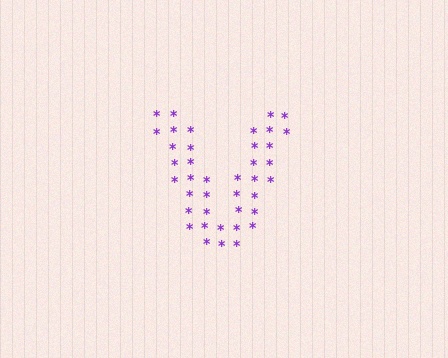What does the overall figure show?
The overall figure shows the letter V.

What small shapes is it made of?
It is made of small asterisks.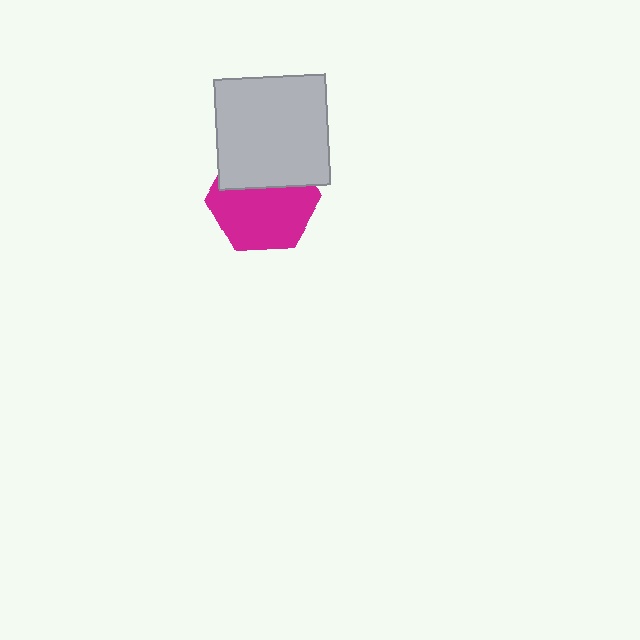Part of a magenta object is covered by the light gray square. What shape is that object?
It is a hexagon.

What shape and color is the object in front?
The object in front is a light gray square.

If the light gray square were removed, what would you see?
You would see the complete magenta hexagon.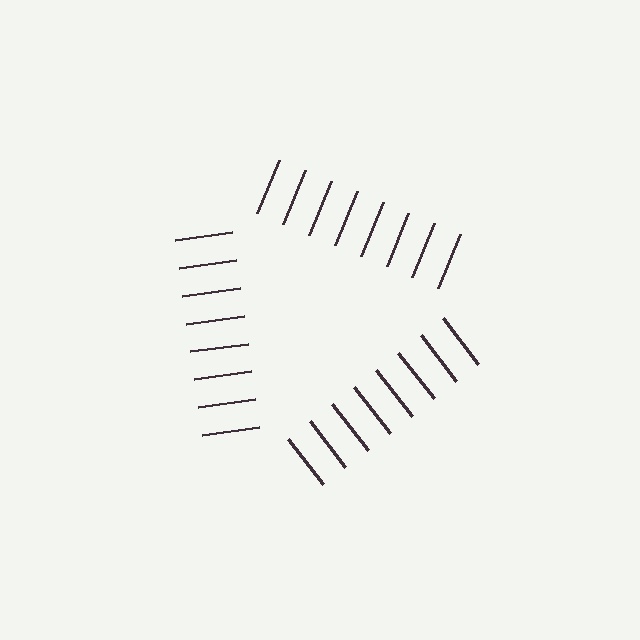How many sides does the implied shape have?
3 sides — the line-ends trace a triangle.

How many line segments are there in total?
24 — 8 along each of the 3 edges.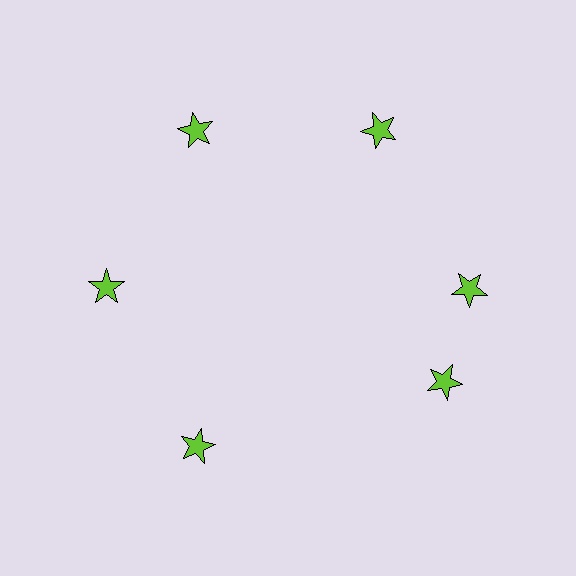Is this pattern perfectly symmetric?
No. The 6 lime stars are arranged in a ring, but one element near the 5 o'clock position is rotated out of alignment along the ring, breaking the 6-fold rotational symmetry.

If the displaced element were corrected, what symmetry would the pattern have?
It would have 6-fold rotational symmetry — the pattern would map onto itself every 60 degrees.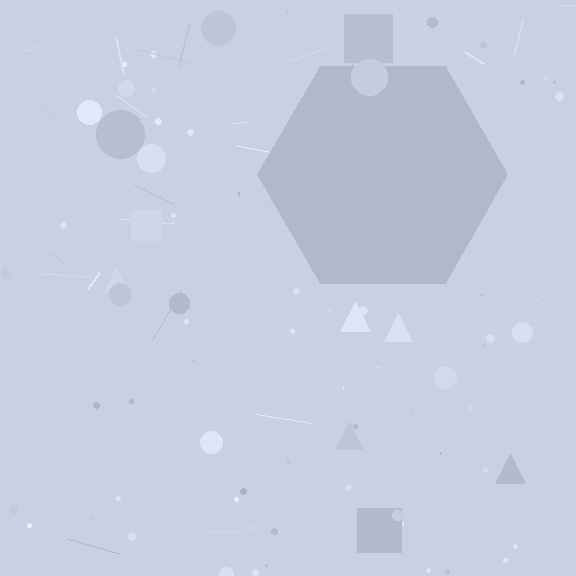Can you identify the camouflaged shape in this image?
The camouflaged shape is a hexagon.